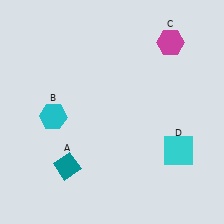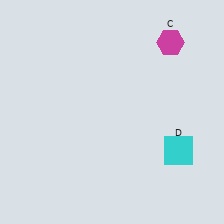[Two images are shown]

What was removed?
The teal diamond (A), the cyan hexagon (B) were removed in Image 2.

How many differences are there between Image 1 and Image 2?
There are 2 differences between the two images.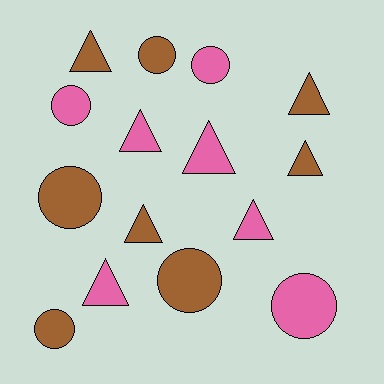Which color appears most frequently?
Brown, with 8 objects.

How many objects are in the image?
There are 15 objects.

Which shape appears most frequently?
Triangle, with 8 objects.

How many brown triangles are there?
There are 4 brown triangles.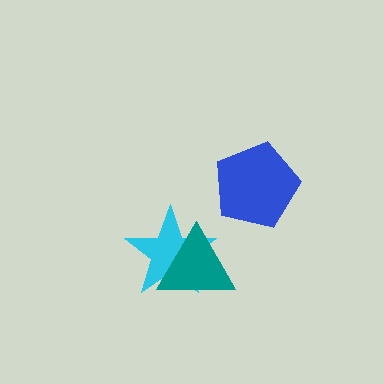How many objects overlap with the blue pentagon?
0 objects overlap with the blue pentagon.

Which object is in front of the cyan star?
The teal triangle is in front of the cyan star.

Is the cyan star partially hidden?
Yes, it is partially covered by another shape.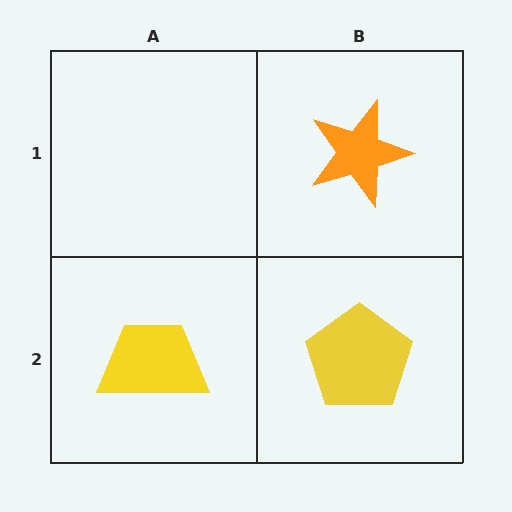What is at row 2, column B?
A yellow pentagon.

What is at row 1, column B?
An orange star.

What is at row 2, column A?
A yellow trapezoid.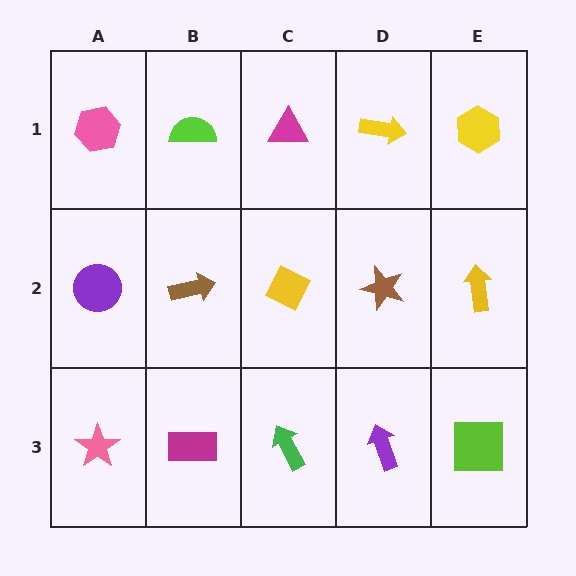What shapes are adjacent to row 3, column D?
A brown star (row 2, column D), a green arrow (row 3, column C), a lime square (row 3, column E).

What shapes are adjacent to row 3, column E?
A yellow arrow (row 2, column E), a purple arrow (row 3, column D).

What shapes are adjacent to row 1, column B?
A brown arrow (row 2, column B), a pink hexagon (row 1, column A), a magenta triangle (row 1, column C).